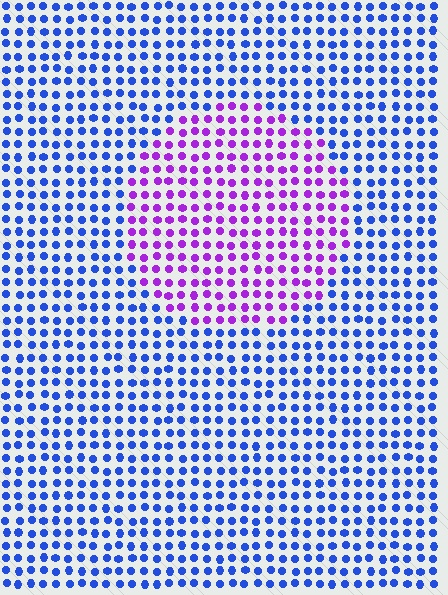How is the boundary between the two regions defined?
The boundary is defined purely by a slight shift in hue (about 57 degrees). Spacing, size, and orientation are identical on both sides.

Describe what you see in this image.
The image is filled with small blue elements in a uniform arrangement. A circle-shaped region is visible where the elements are tinted to a slightly different hue, forming a subtle color boundary.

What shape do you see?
I see a circle.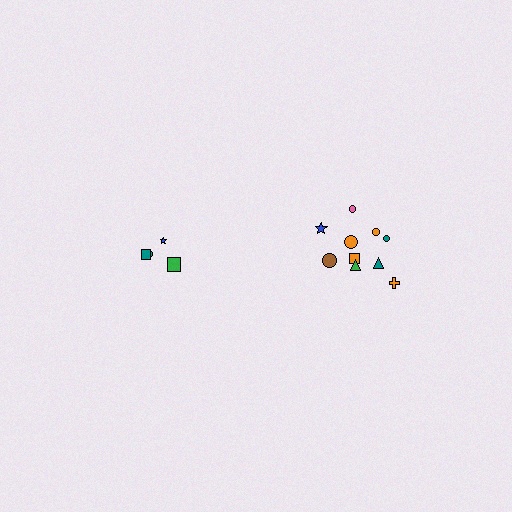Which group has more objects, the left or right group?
The right group.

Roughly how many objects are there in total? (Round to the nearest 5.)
Roughly 15 objects in total.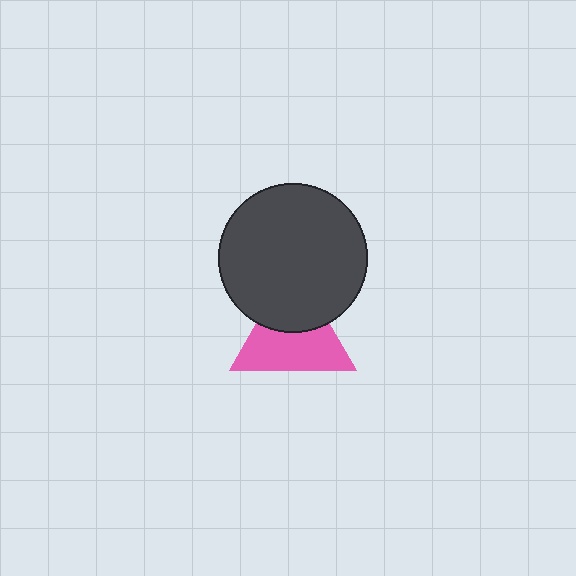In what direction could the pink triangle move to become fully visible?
The pink triangle could move down. That would shift it out from behind the dark gray circle entirely.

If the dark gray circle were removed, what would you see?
You would see the complete pink triangle.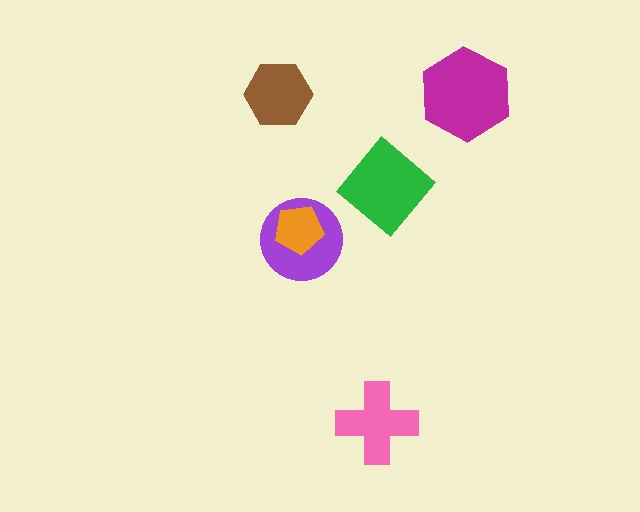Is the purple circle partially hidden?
Yes, it is partially covered by another shape.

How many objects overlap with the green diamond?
0 objects overlap with the green diamond.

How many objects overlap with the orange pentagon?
1 object overlaps with the orange pentagon.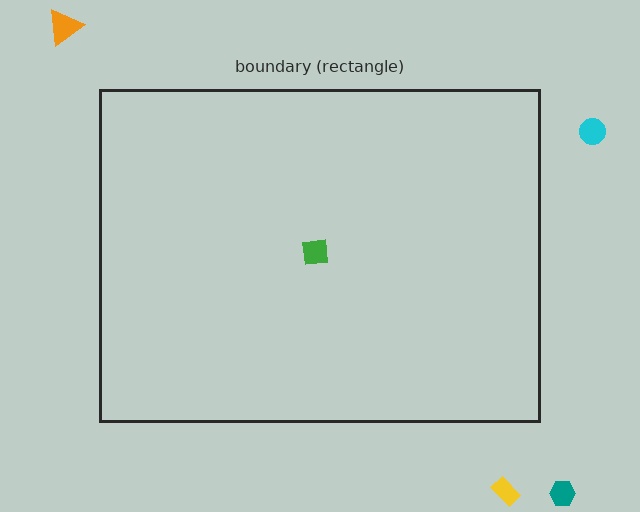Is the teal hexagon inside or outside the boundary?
Outside.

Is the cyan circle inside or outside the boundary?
Outside.